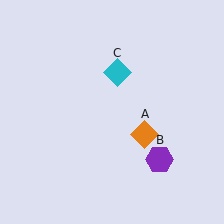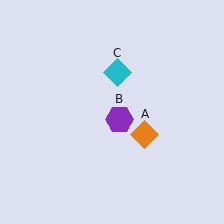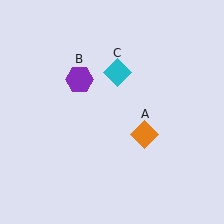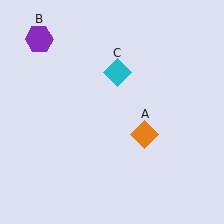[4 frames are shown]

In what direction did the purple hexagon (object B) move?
The purple hexagon (object B) moved up and to the left.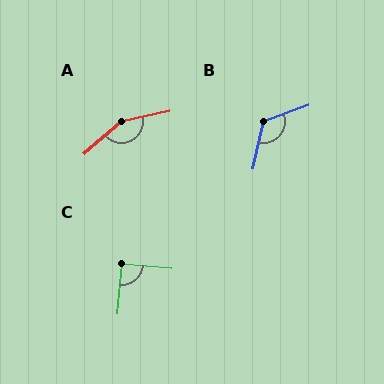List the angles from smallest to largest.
C (90°), B (122°), A (152°).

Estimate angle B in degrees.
Approximately 122 degrees.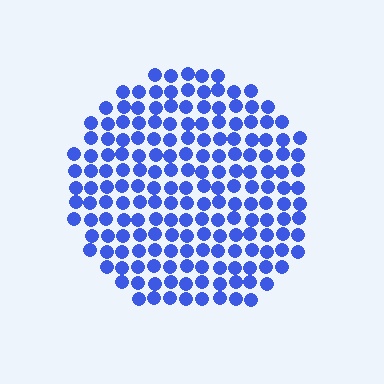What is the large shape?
The large shape is a circle.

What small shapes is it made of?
It is made of small circles.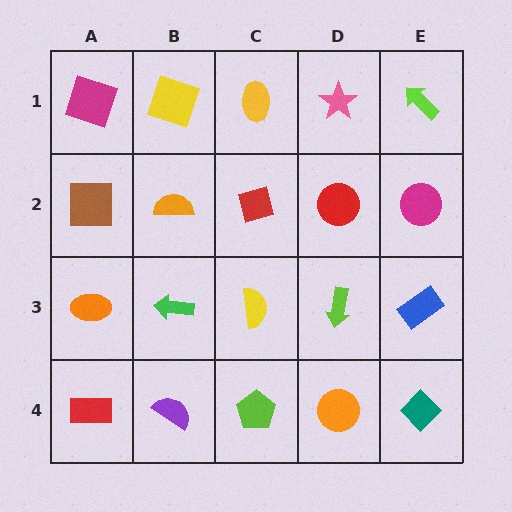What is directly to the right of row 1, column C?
A pink star.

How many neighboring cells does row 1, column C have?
3.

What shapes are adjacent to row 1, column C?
A red diamond (row 2, column C), a yellow square (row 1, column B), a pink star (row 1, column D).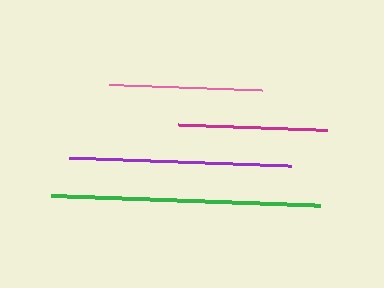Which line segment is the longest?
The green line is the longest at approximately 269 pixels.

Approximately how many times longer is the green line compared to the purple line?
The green line is approximately 1.2 times the length of the purple line.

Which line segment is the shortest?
The magenta line is the shortest at approximately 149 pixels.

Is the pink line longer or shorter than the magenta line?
The pink line is longer than the magenta line.